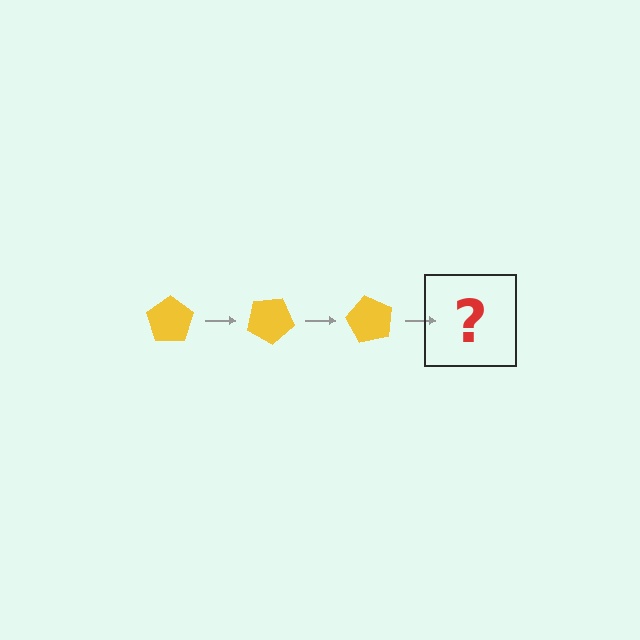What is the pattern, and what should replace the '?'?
The pattern is that the pentagon rotates 30 degrees each step. The '?' should be a yellow pentagon rotated 90 degrees.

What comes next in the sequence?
The next element should be a yellow pentagon rotated 90 degrees.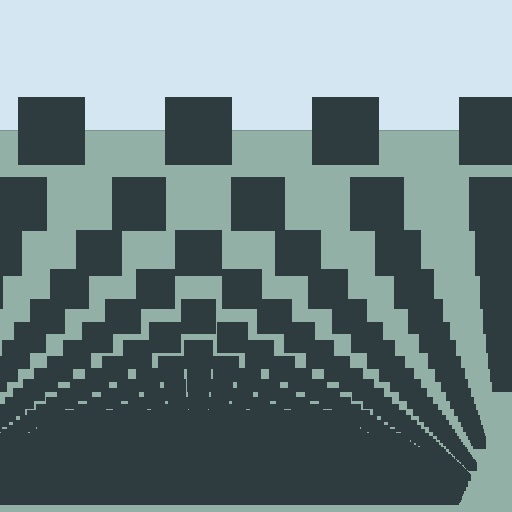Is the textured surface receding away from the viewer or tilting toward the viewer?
The surface appears to tilt toward the viewer. Texture elements get larger and sparser toward the top.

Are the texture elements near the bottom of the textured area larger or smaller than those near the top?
Smaller. The gradient is inverted — elements near the bottom are smaller and denser.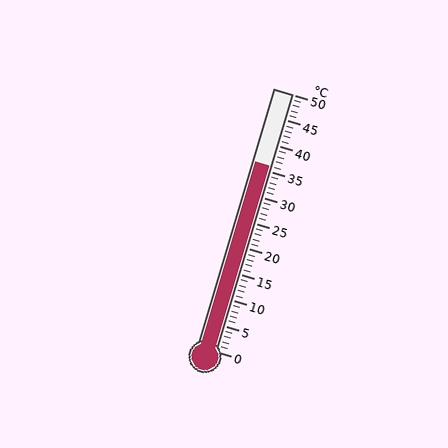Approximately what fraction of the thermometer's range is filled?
The thermometer is filled to approximately 70% of its range.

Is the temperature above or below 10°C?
The temperature is above 10°C.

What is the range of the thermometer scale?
The thermometer scale ranges from 0°C to 50°C.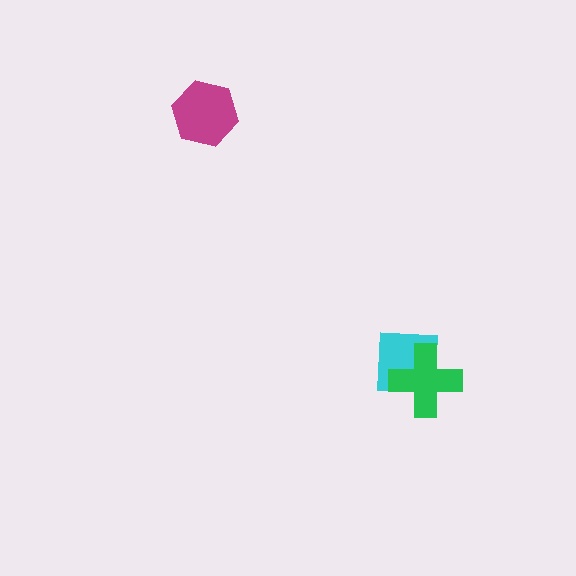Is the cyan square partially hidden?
Yes, it is partially covered by another shape.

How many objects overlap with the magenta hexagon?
0 objects overlap with the magenta hexagon.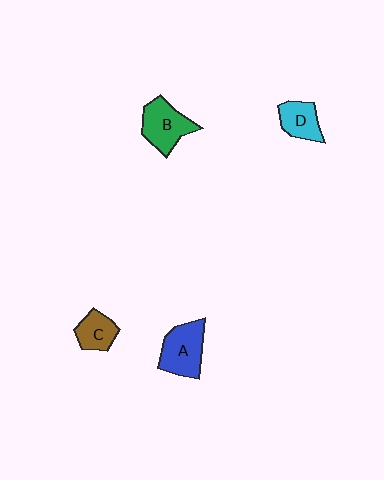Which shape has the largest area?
Shape A (blue).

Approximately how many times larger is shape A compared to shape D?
Approximately 1.5 times.